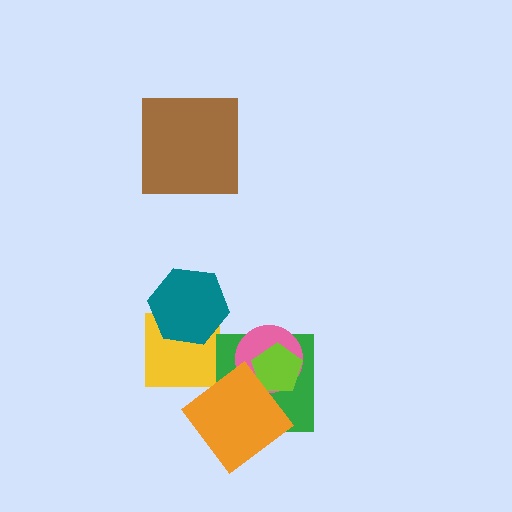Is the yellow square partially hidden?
Yes, it is partially covered by another shape.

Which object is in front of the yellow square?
The teal hexagon is in front of the yellow square.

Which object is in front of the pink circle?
The lime pentagon is in front of the pink circle.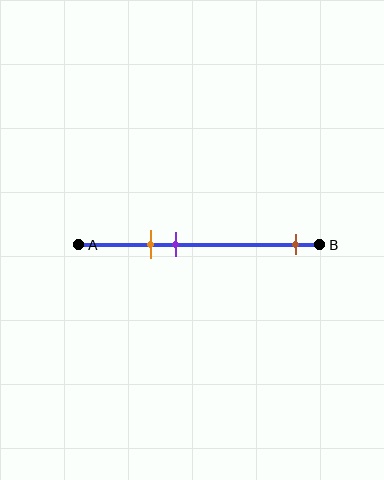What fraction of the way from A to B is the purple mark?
The purple mark is approximately 40% (0.4) of the way from A to B.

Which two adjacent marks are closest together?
The orange and purple marks are the closest adjacent pair.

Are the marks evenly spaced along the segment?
No, the marks are not evenly spaced.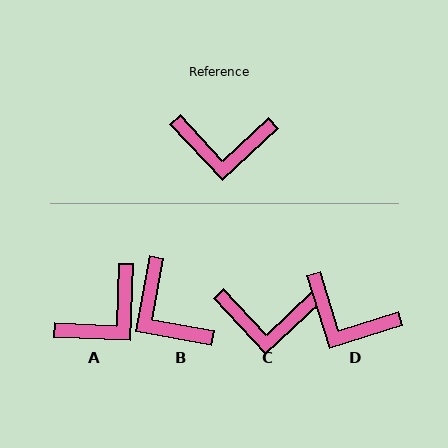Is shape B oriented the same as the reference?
No, it is off by about 53 degrees.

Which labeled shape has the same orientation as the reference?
C.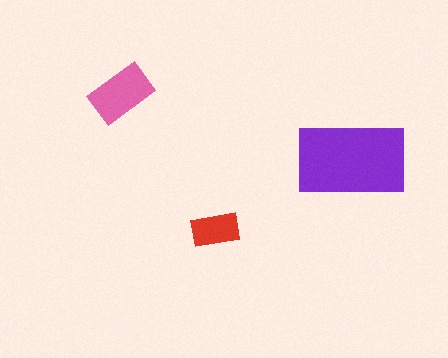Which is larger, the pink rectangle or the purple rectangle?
The purple one.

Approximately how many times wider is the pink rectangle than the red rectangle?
About 1.5 times wider.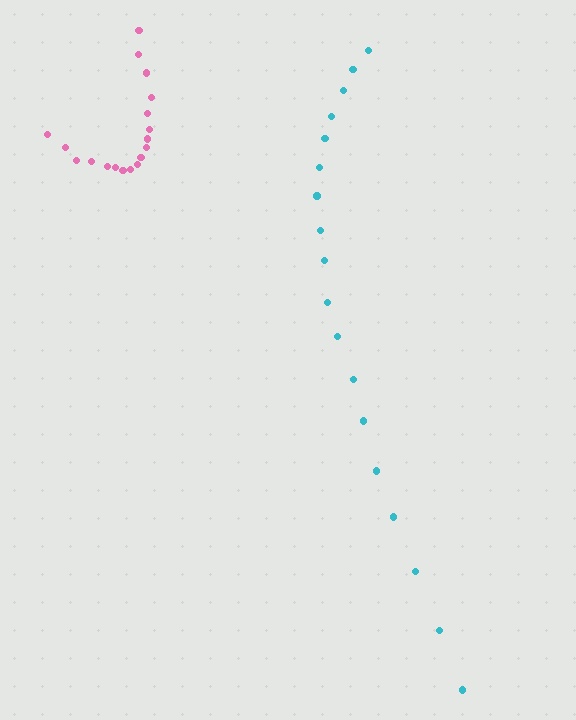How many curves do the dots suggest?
There are 2 distinct paths.